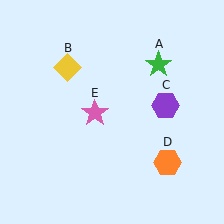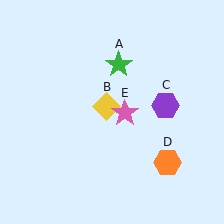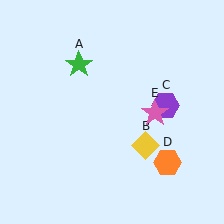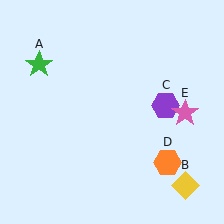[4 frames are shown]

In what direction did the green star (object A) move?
The green star (object A) moved left.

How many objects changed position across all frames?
3 objects changed position: green star (object A), yellow diamond (object B), pink star (object E).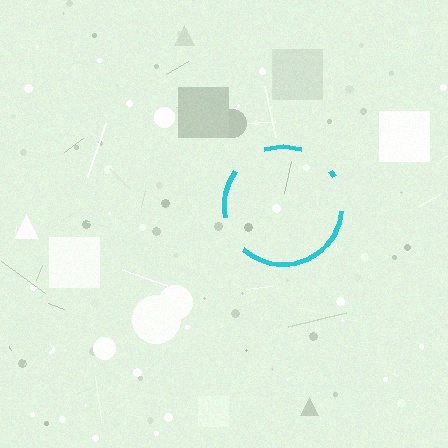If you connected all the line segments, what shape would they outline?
They would outline a circle.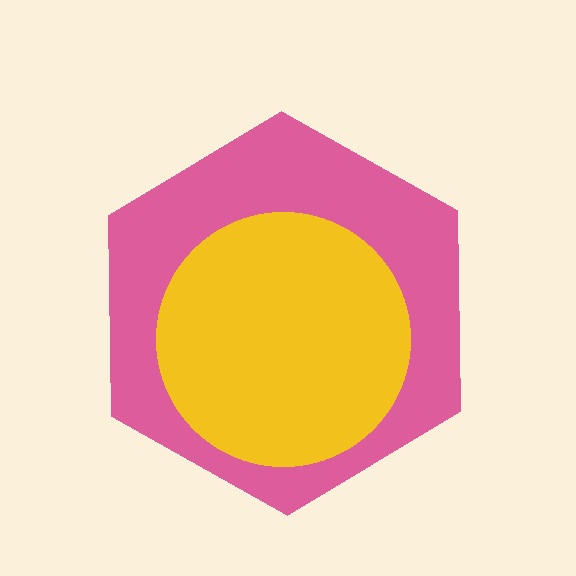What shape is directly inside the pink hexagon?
The yellow circle.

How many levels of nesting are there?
2.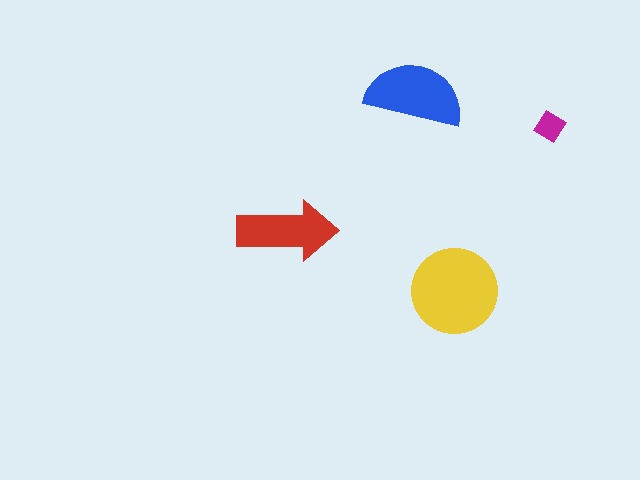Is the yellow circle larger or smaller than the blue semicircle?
Larger.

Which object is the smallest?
The magenta diamond.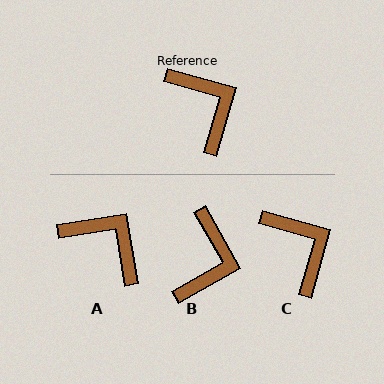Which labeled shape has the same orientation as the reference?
C.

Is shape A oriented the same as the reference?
No, it is off by about 25 degrees.